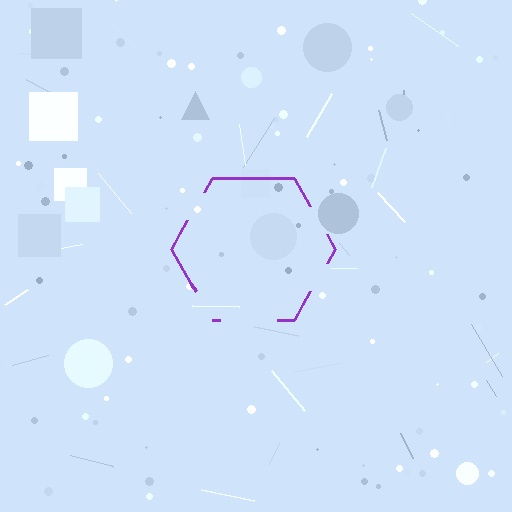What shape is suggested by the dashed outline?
The dashed outline suggests a hexagon.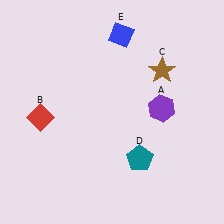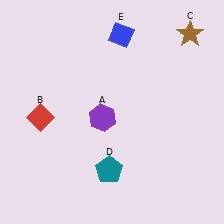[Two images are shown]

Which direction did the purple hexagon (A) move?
The purple hexagon (A) moved left.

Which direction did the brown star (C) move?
The brown star (C) moved up.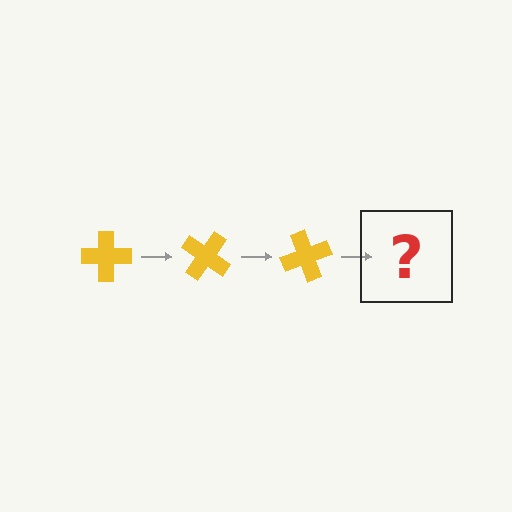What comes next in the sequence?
The next element should be a yellow cross rotated 105 degrees.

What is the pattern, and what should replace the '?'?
The pattern is that the cross rotates 35 degrees each step. The '?' should be a yellow cross rotated 105 degrees.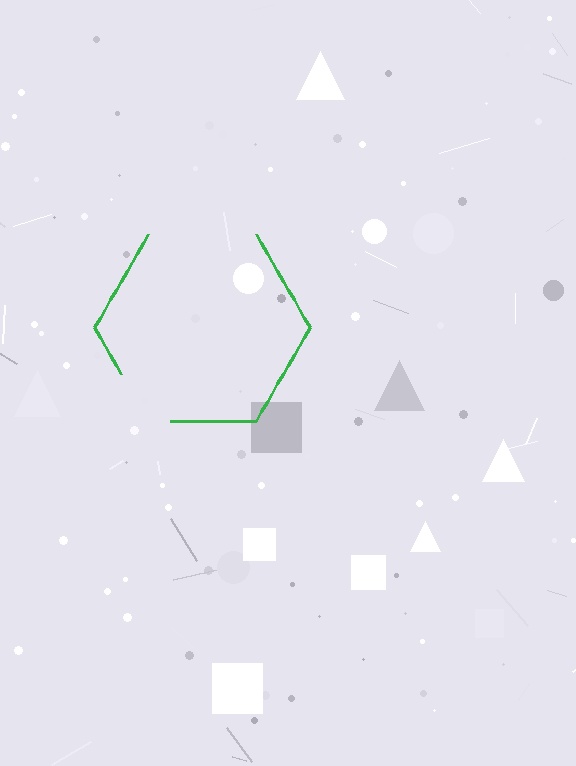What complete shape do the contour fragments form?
The contour fragments form a hexagon.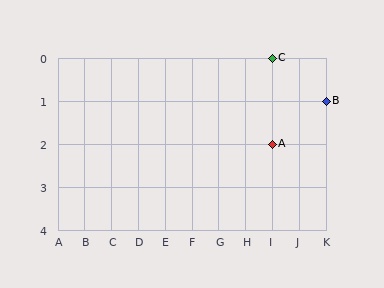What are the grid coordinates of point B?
Point B is at grid coordinates (K, 1).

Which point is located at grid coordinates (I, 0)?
Point C is at (I, 0).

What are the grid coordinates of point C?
Point C is at grid coordinates (I, 0).